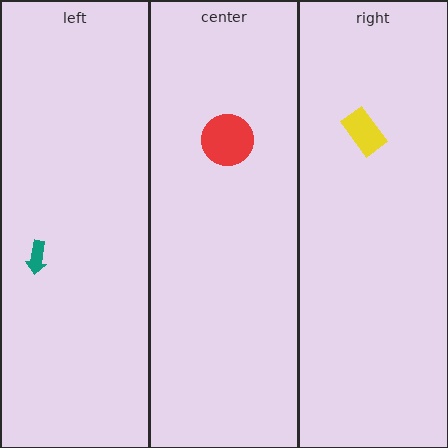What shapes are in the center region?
The red circle.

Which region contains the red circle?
The center region.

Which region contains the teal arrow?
The left region.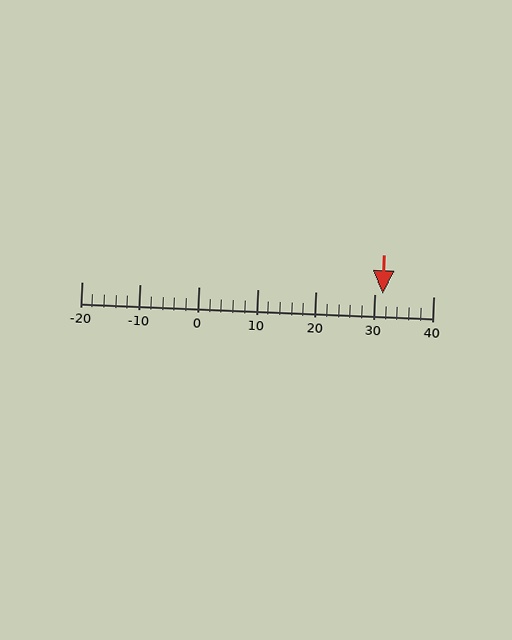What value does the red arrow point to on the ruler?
The red arrow points to approximately 31.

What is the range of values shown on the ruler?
The ruler shows values from -20 to 40.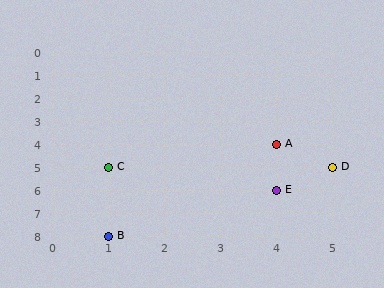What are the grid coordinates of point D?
Point D is at grid coordinates (5, 5).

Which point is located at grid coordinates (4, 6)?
Point E is at (4, 6).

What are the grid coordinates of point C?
Point C is at grid coordinates (1, 5).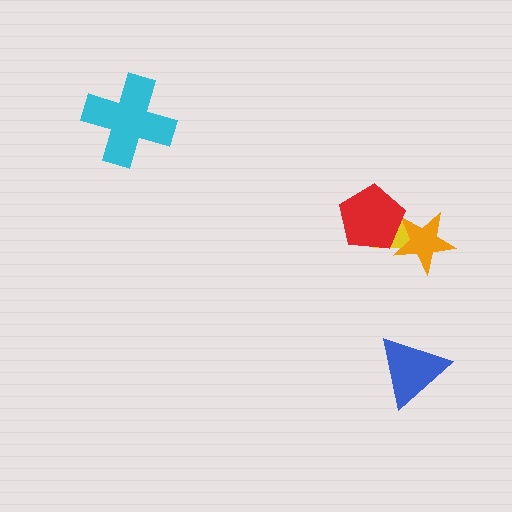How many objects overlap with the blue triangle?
0 objects overlap with the blue triangle.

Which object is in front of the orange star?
The red pentagon is in front of the orange star.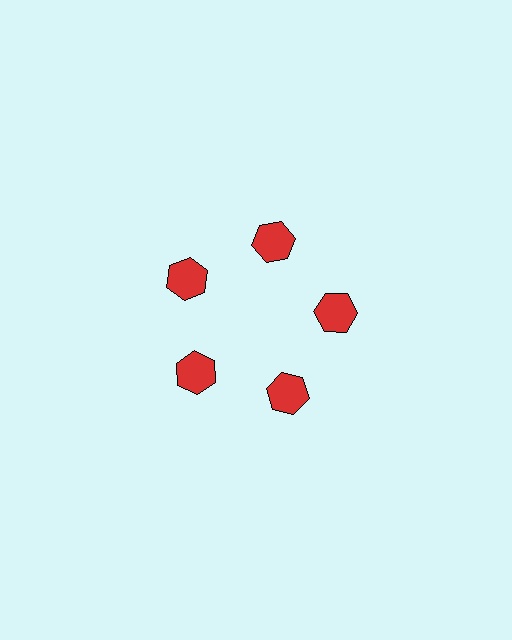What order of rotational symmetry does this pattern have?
This pattern has 5-fold rotational symmetry.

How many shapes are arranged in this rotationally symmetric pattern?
There are 5 shapes, arranged in 5 groups of 1.